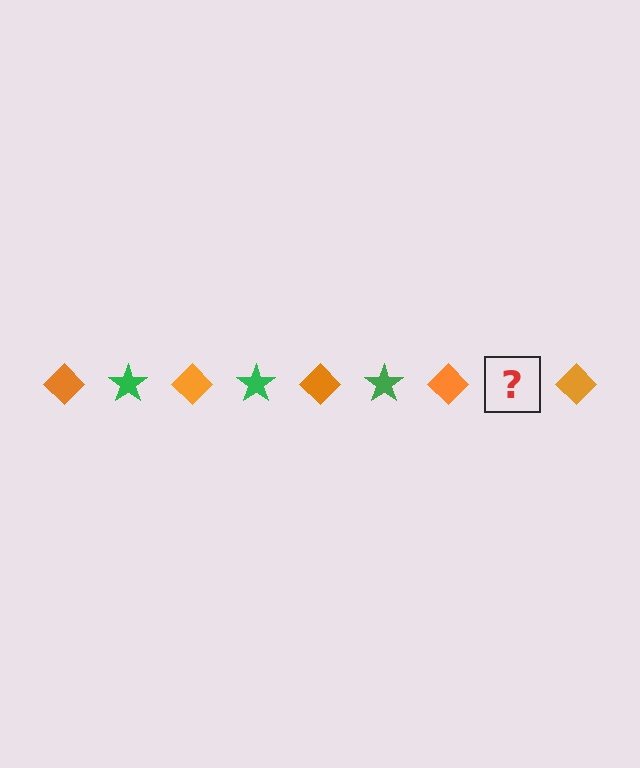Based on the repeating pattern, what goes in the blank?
The blank should be a green star.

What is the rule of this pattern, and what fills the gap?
The rule is that the pattern alternates between orange diamond and green star. The gap should be filled with a green star.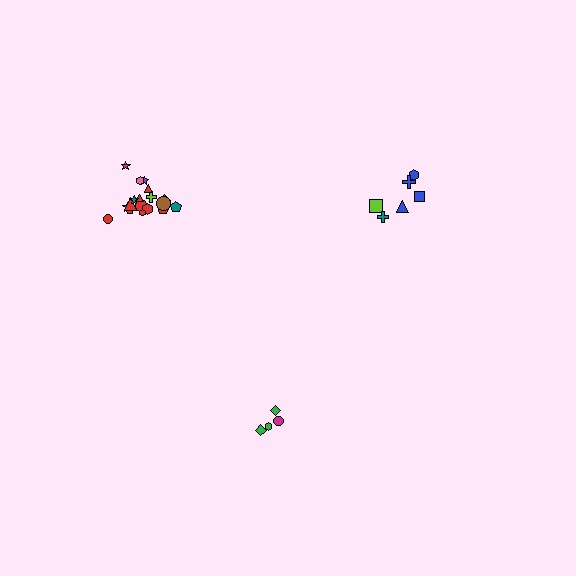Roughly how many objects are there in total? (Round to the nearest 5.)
Roughly 30 objects in total.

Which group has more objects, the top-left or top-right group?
The top-left group.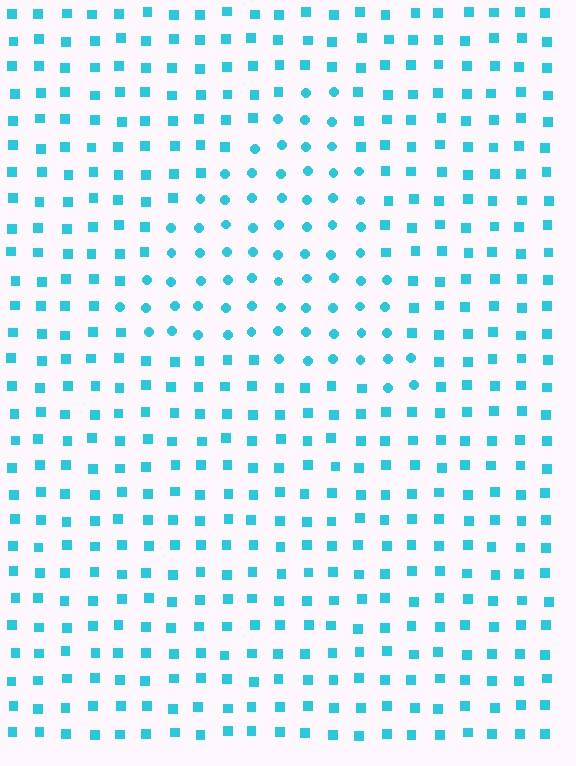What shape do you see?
I see a triangle.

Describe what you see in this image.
The image is filled with small cyan elements arranged in a uniform grid. A triangle-shaped region contains circles, while the surrounding area contains squares. The boundary is defined purely by the change in element shape.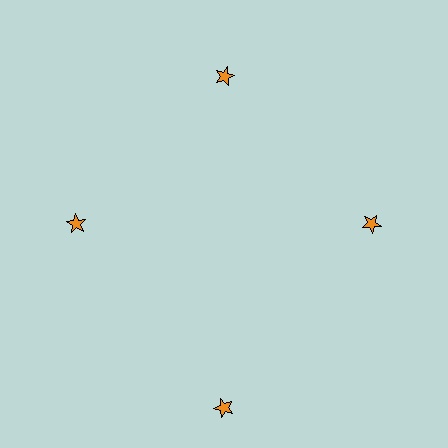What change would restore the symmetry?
The symmetry would be restored by moving it inward, back onto the ring so that all 4 stars sit at equal angles and equal distance from the center.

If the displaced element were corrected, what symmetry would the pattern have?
It would have 4-fold rotational symmetry — the pattern would map onto itself every 90 degrees.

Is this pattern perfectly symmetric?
No. The 4 orange stars are arranged in a ring, but one element near the 6 o'clock position is pushed outward from the center, breaking the 4-fold rotational symmetry.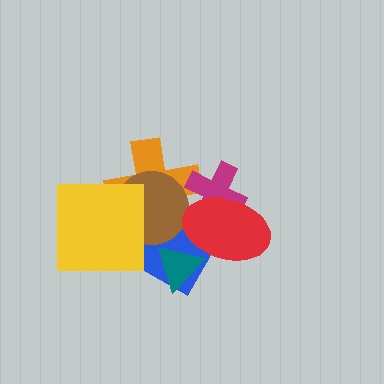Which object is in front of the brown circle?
The yellow square is in front of the brown circle.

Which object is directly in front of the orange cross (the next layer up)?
The blue diamond is directly in front of the orange cross.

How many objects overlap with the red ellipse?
3 objects overlap with the red ellipse.